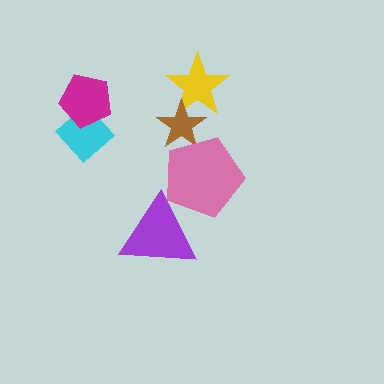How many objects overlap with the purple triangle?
1 object overlaps with the purple triangle.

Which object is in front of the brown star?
The pink pentagon is in front of the brown star.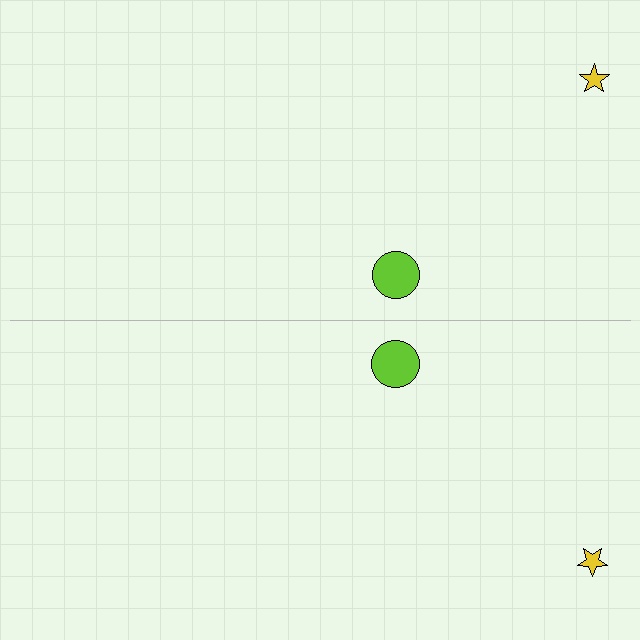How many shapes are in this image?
There are 4 shapes in this image.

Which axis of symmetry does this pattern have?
The pattern has a horizontal axis of symmetry running through the center of the image.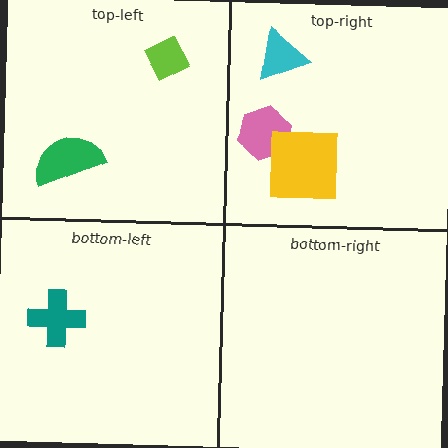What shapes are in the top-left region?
The green semicircle, the lime diamond.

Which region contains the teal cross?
The bottom-left region.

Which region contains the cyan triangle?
The top-right region.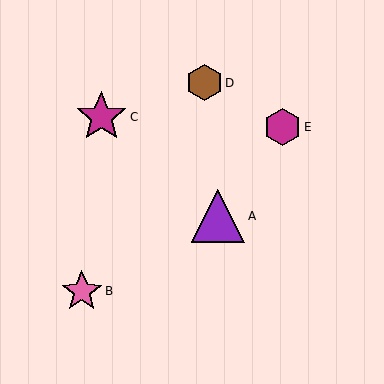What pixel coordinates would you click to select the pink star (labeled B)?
Click at (82, 291) to select the pink star B.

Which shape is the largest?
The purple triangle (labeled A) is the largest.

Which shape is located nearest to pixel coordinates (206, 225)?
The purple triangle (labeled A) at (218, 216) is nearest to that location.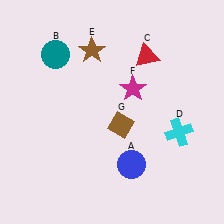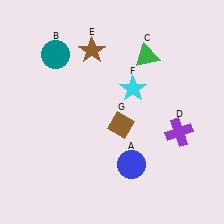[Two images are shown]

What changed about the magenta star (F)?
In Image 1, F is magenta. In Image 2, it changed to cyan.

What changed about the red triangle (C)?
In Image 1, C is red. In Image 2, it changed to green.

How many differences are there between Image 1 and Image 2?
There are 3 differences between the two images.